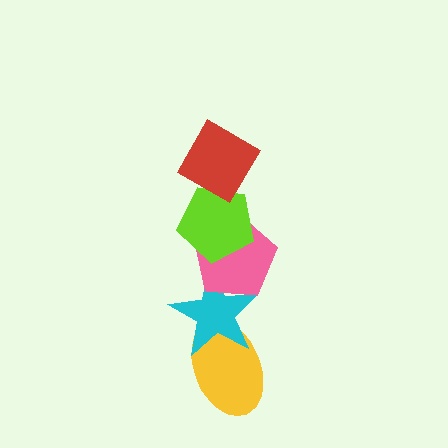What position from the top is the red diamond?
The red diamond is 1st from the top.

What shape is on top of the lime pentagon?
The red diamond is on top of the lime pentagon.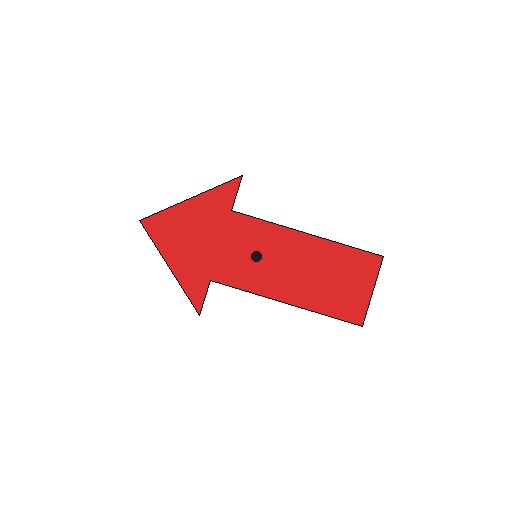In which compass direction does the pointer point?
West.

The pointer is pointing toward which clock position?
Roughly 10 o'clock.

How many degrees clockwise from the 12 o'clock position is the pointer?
Approximately 287 degrees.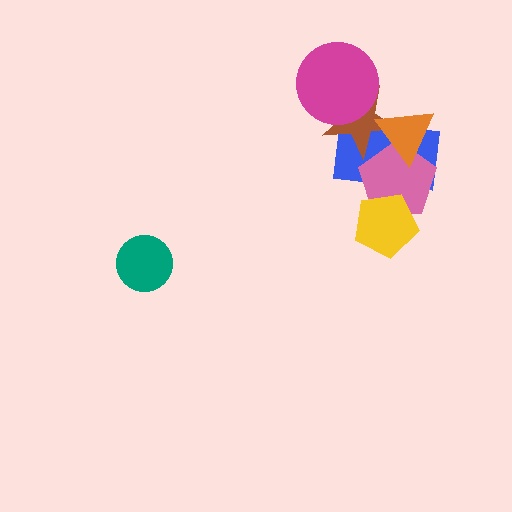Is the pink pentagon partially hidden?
Yes, it is partially covered by another shape.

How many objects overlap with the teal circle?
0 objects overlap with the teal circle.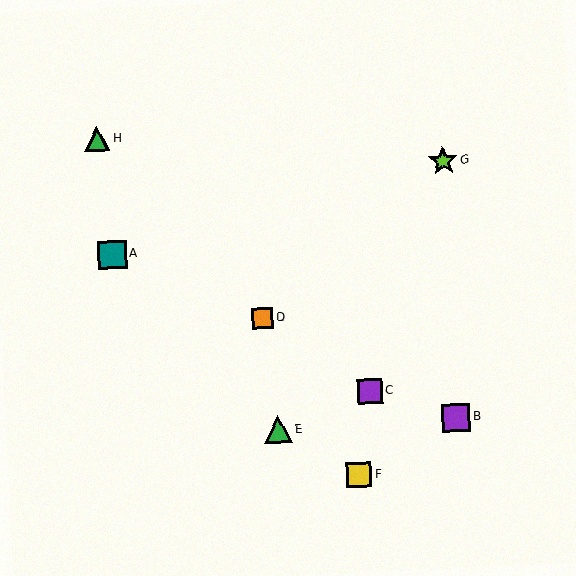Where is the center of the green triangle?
The center of the green triangle is at (97, 139).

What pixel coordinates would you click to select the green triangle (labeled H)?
Click at (97, 139) to select the green triangle H.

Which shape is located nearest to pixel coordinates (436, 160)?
The lime star (labeled G) at (443, 161) is nearest to that location.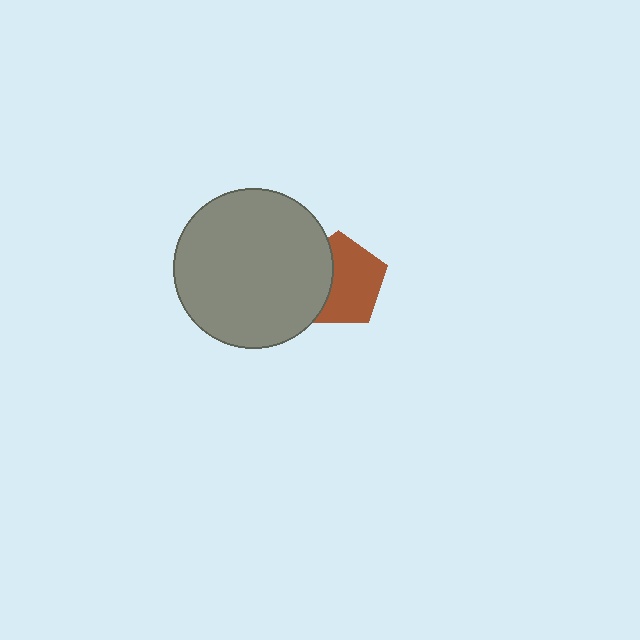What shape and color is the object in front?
The object in front is a gray circle.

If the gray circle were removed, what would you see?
You would see the complete brown pentagon.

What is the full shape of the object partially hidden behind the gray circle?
The partially hidden object is a brown pentagon.